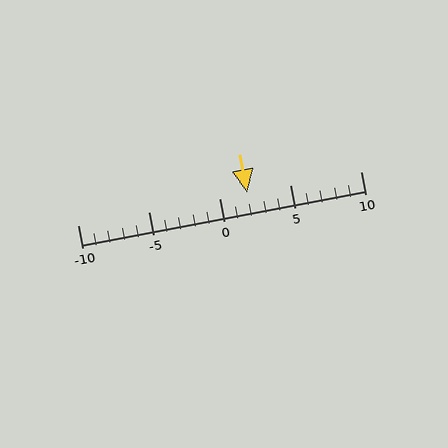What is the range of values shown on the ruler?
The ruler shows values from -10 to 10.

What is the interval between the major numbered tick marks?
The major tick marks are spaced 5 units apart.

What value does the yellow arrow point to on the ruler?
The yellow arrow points to approximately 2.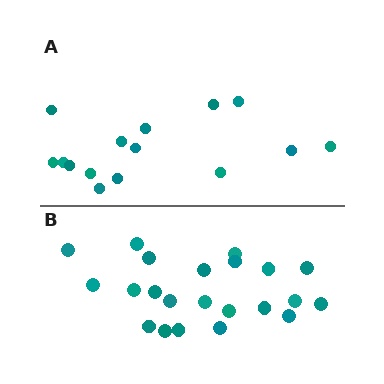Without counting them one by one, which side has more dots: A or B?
Region B (the bottom region) has more dots.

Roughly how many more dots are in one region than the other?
Region B has roughly 8 or so more dots than region A.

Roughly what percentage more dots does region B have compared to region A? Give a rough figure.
About 45% more.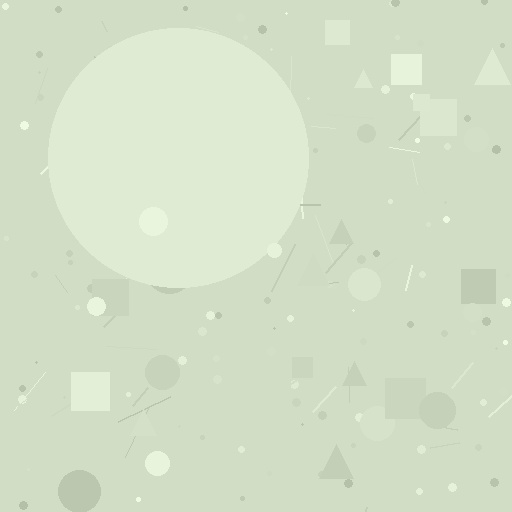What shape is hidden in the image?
A circle is hidden in the image.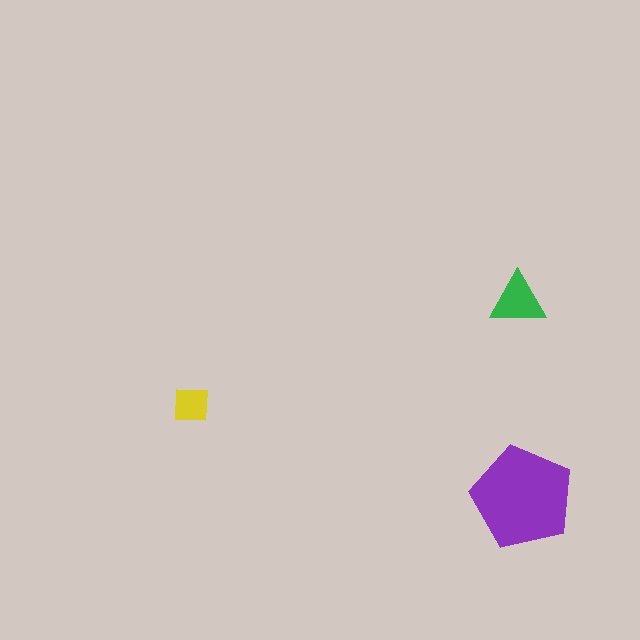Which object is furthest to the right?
The purple pentagon is rightmost.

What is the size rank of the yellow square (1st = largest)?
3rd.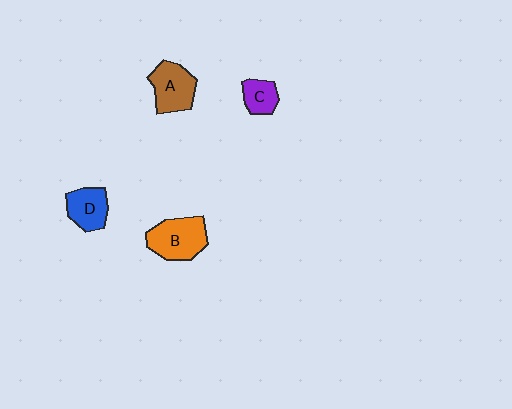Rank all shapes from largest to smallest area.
From largest to smallest: B (orange), A (brown), D (blue), C (purple).